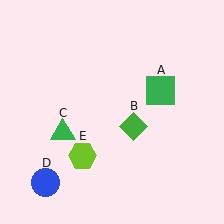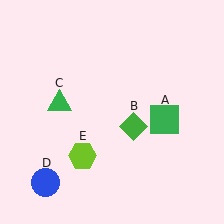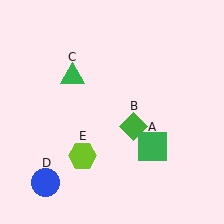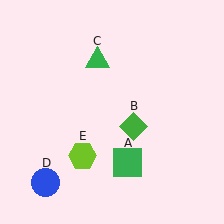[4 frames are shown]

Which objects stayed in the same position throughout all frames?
Green diamond (object B) and blue circle (object D) and lime hexagon (object E) remained stationary.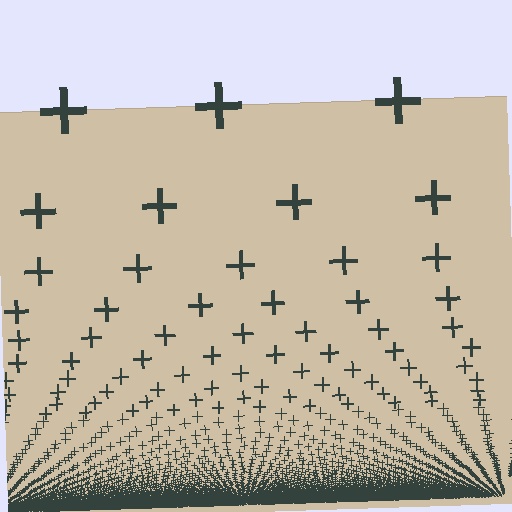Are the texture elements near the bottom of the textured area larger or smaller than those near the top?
Smaller. The gradient is inverted — elements near the bottom are smaller and denser.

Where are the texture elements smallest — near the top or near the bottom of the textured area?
Near the bottom.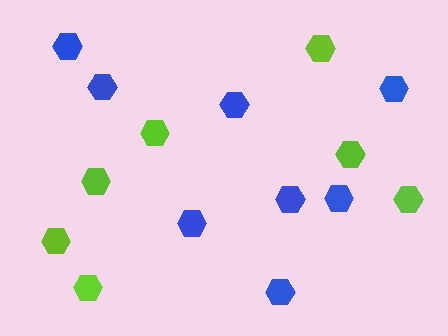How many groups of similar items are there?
There are 2 groups: one group of blue hexagons (8) and one group of lime hexagons (7).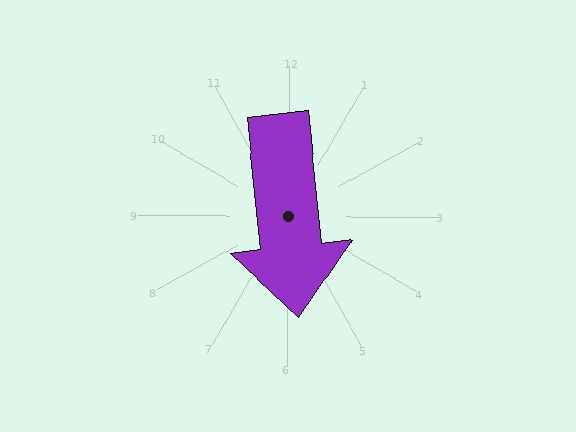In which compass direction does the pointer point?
South.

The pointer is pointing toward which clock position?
Roughly 6 o'clock.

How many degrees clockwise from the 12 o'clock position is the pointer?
Approximately 174 degrees.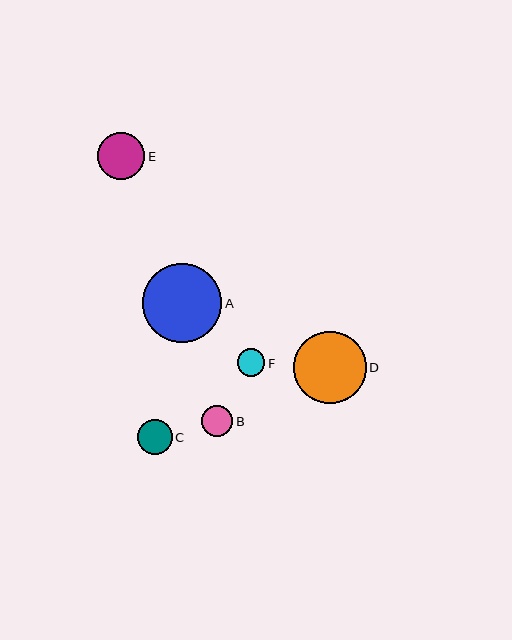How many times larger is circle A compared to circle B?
Circle A is approximately 2.5 times the size of circle B.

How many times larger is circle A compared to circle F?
Circle A is approximately 2.8 times the size of circle F.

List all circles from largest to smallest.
From largest to smallest: A, D, E, C, B, F.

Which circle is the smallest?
Circle F is the smallest with a size of approximately 28 pixels.